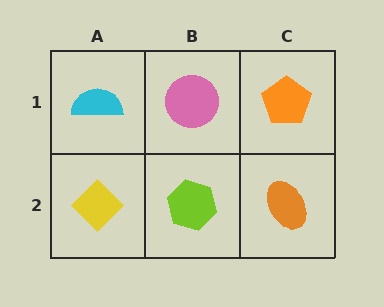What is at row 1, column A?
A cyan semicircle.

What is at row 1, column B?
A pink circle.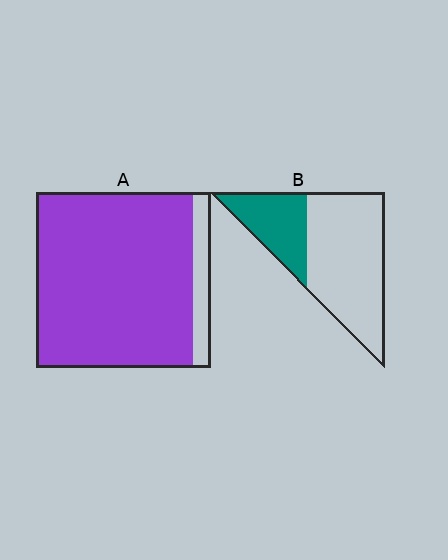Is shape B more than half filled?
No.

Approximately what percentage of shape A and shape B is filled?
A is approximately 90% and B is approximately 30%.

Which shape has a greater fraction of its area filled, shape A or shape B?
Shape A.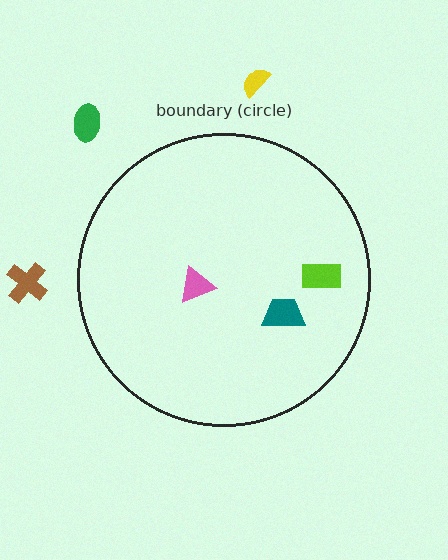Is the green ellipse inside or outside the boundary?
Outside.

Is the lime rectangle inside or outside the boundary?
Inside.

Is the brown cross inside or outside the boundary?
Outside.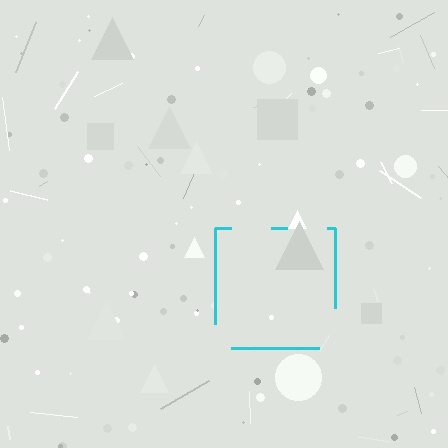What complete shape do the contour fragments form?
The contour fragments form a square.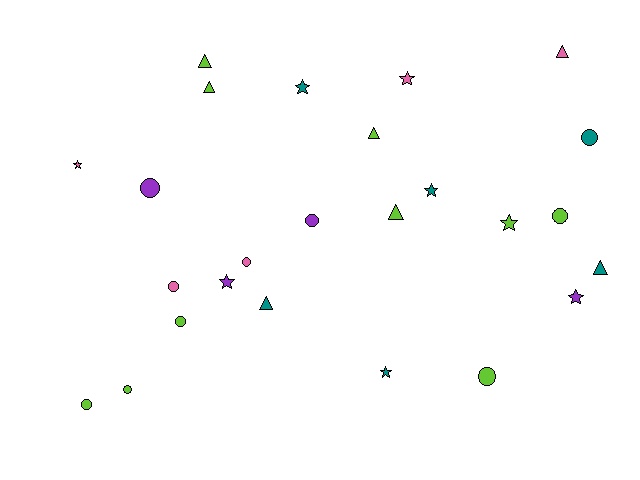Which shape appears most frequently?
Circle, with 10 objects.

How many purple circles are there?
There are 2 purple circles.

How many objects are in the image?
There are 25 objects.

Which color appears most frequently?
Lime, with 10 objects.